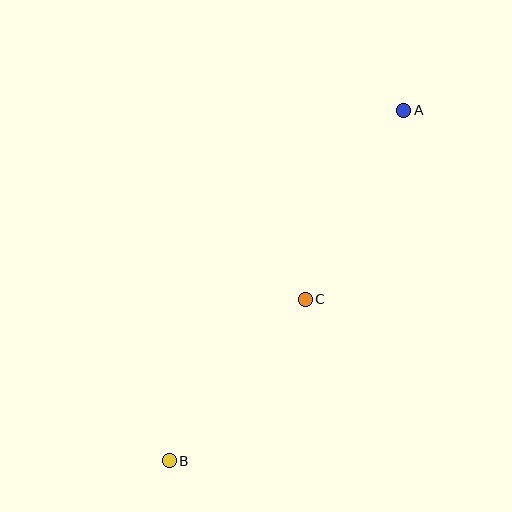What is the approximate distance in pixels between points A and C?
The distance between A and C is approximately 213 pixels.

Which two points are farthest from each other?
Points A and B are farthest from each other.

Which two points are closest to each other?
Points B and C are closest to each other.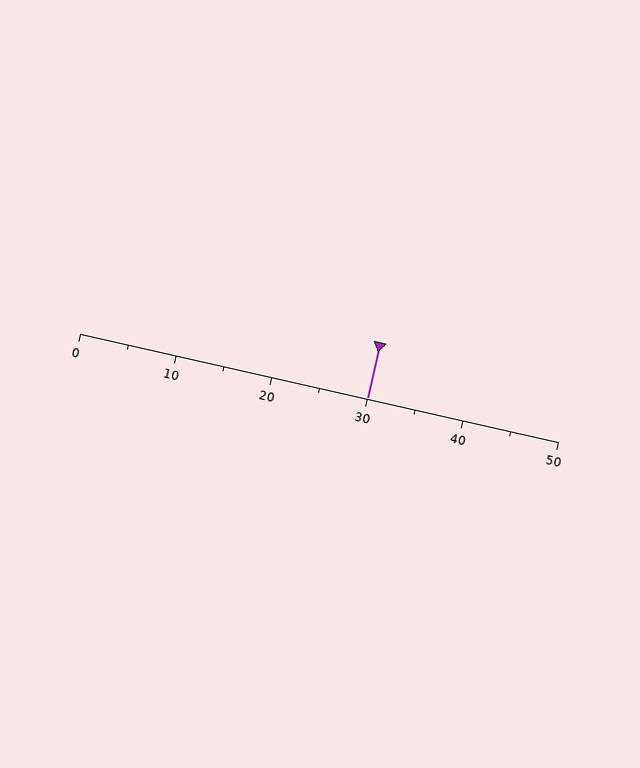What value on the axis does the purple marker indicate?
The marker indicates approximately 30.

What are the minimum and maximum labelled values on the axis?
The axis runs from 0 to 50.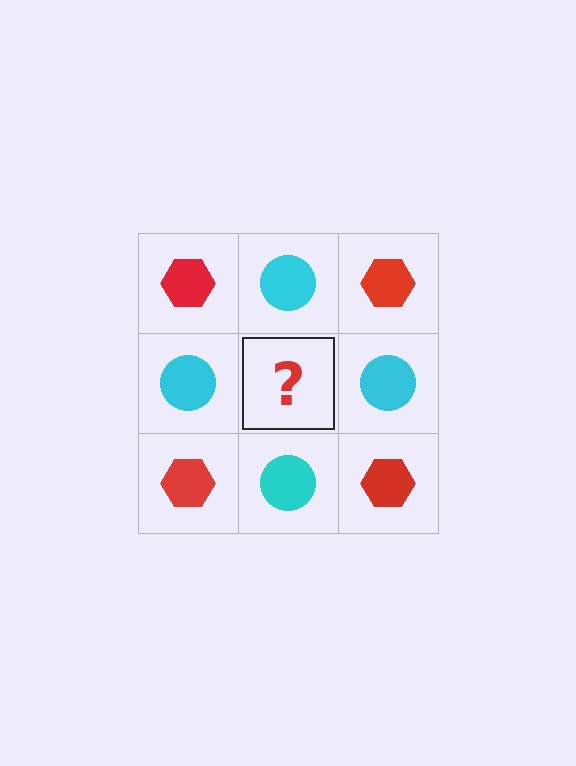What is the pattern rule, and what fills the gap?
The rule is that it alternates red hexagon and cyan circle in a checkerboard pattern. The gap should be filled with a red hexagon.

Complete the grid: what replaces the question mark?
The question mark should be replaced with a red hexagon.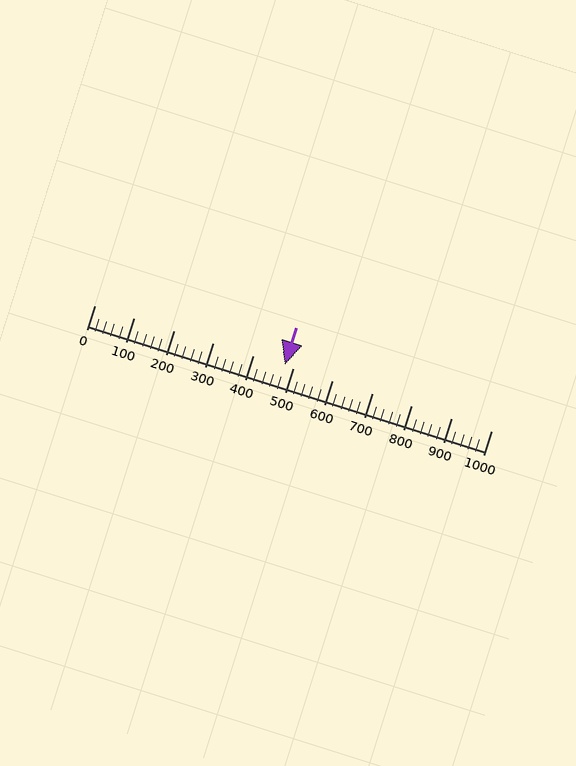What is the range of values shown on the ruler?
The ruler shows values from 0 to 1000.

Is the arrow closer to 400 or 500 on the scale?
The arrow is closer to 500.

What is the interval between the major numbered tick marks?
The major tick marks are spaced 100 units apart.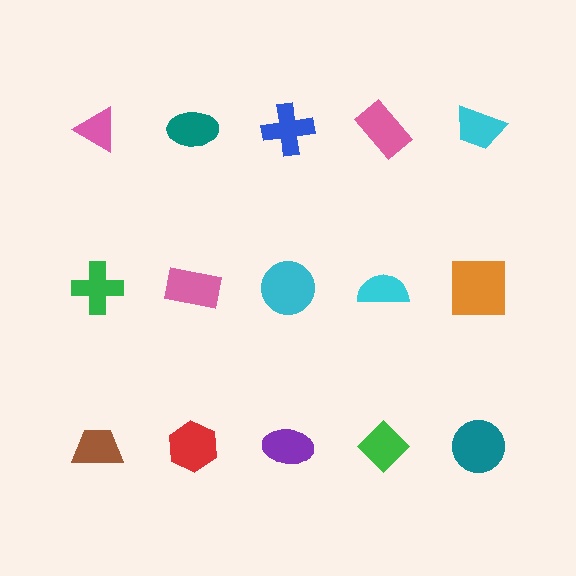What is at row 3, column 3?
A purple ellipse.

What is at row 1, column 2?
A teal ellipse.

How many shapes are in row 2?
5 shapes.